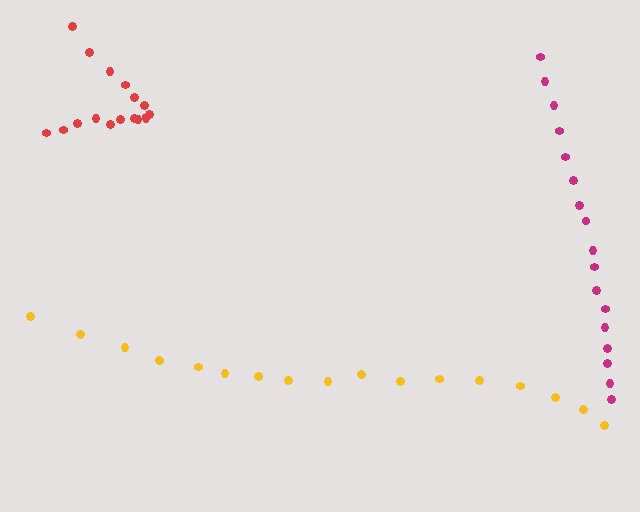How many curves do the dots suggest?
There are 3 distinct paths.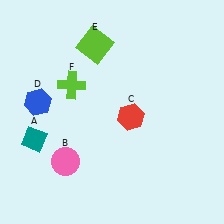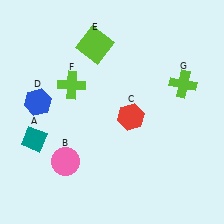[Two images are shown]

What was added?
A lime cross (G) was added in Image 2.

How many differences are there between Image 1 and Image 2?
There is 1 difference between the two images.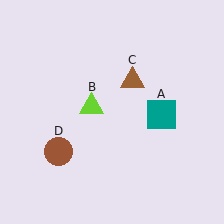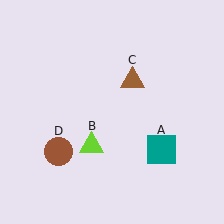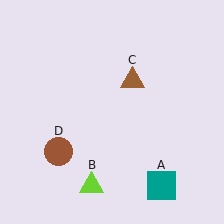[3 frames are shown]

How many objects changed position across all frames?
2 objects changed position: teal square (object A), lime triangle (object B).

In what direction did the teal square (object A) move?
The teal square (object A) moved down.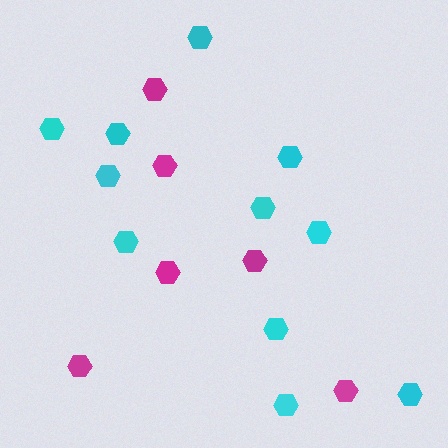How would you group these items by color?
There are 2 groups: one group of magenta hexagons (6) and one group of cyan hexagons (11).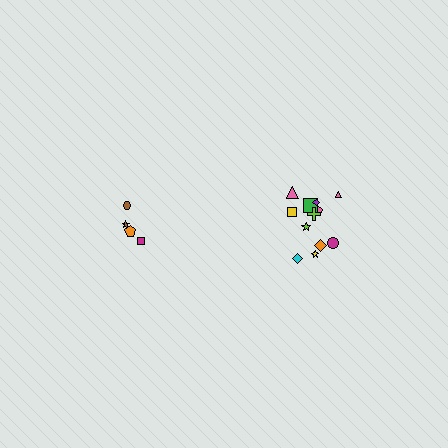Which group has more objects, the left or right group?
The right group.